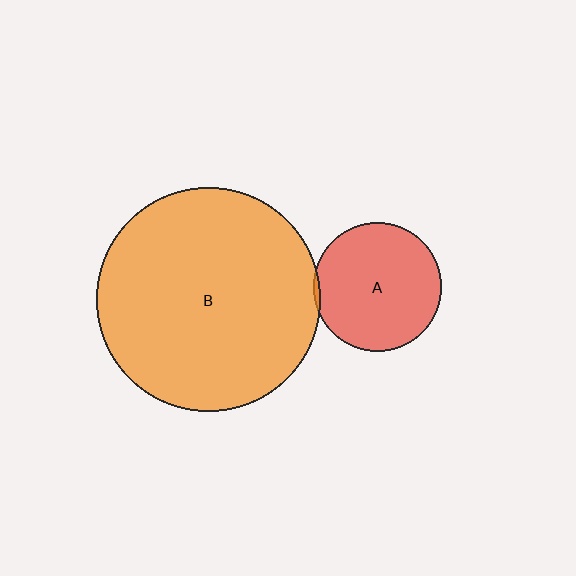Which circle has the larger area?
Circle B (orange).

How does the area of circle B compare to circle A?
Approximately 3.0 times.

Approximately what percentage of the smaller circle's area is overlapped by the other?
Approximately 5%.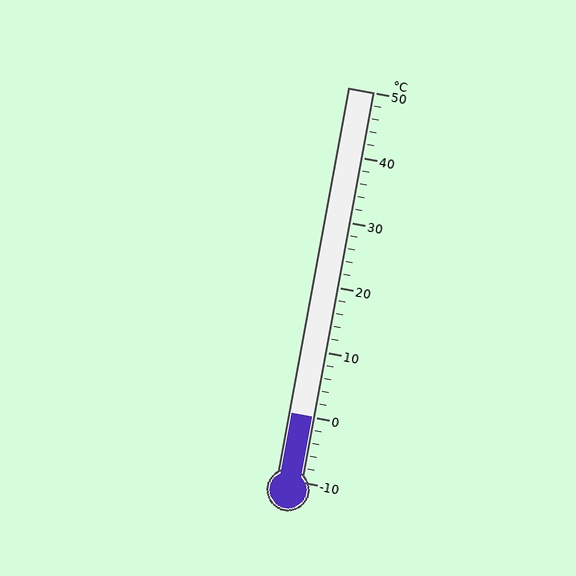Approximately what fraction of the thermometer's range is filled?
The thermometer is filled to approximately 15% of its range.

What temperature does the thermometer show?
The thermometer shows approximately 0°C.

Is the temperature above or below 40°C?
The temperature is below 40°C.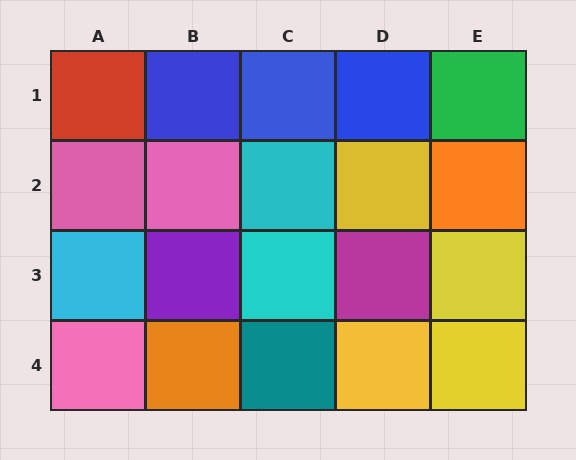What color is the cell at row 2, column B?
Pink.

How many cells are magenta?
1 cell is magenta.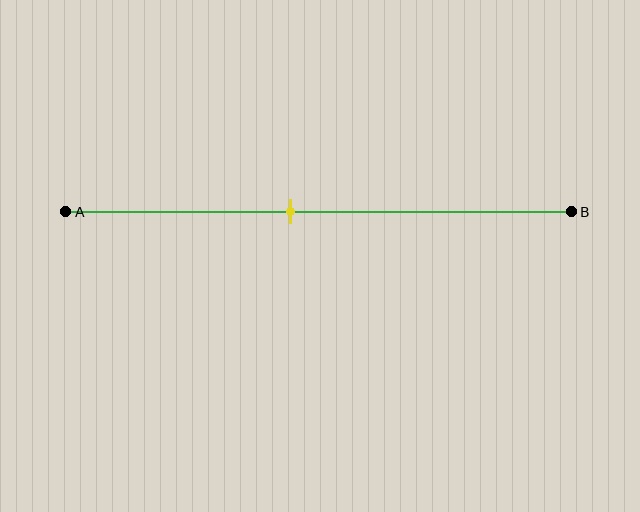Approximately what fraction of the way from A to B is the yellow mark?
The yellow mark is approximately 45% of the way from A to B.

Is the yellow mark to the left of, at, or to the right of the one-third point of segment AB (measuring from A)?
The yellow mark is to the right of the one-third point of segment AB.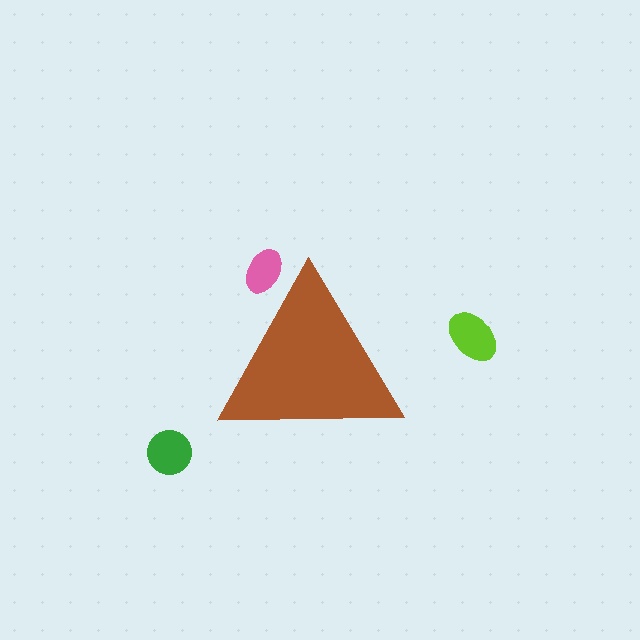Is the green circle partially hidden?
No, the green circle is fully visible.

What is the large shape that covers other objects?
A brown triangle.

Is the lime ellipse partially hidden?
No, the lime ellipse is fully visible.